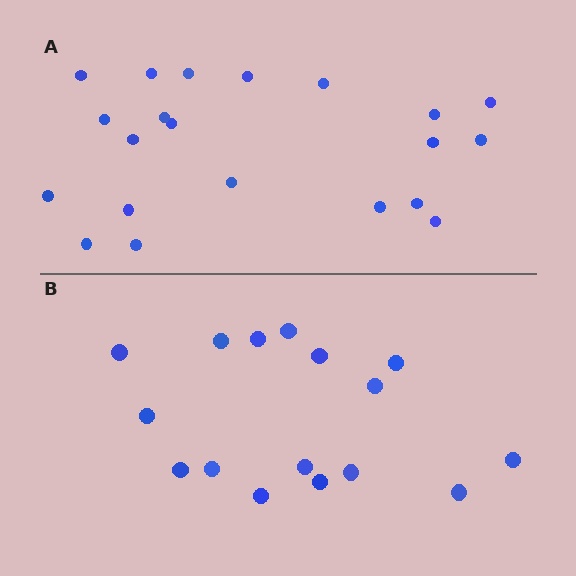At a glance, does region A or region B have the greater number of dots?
Region A (the top region) has more dots.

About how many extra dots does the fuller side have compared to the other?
Region A has about 5 more dots than region B.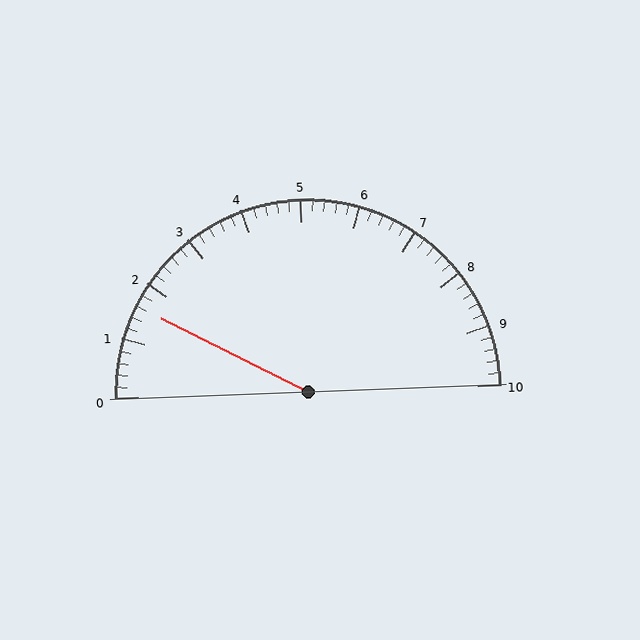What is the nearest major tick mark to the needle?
The nearest major tick mark is 2.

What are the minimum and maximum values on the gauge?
The gauge ranges from 0 to 10.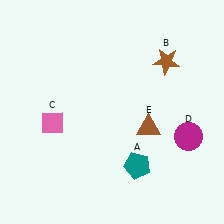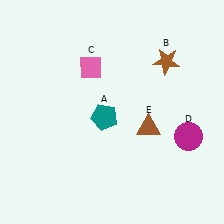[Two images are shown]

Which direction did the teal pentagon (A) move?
The teal pentagon (A) moved up.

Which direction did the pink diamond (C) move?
The pink diamond (C) moved up.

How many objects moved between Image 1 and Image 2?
2 objects moved between the two images.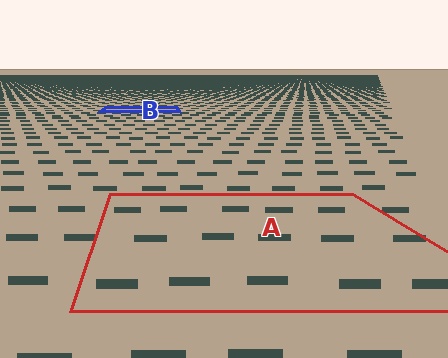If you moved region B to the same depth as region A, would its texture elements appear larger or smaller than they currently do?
They would appear larger. At a closer depth, the same texture elements are projected at a bigger on-screen size.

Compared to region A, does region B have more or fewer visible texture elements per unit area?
Region B has more texture elements per unit area — they are packed more densely because it is farther away.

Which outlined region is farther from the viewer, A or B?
Region B is farther from the viewer — the texture elements inside it appear smaller and more densely packed.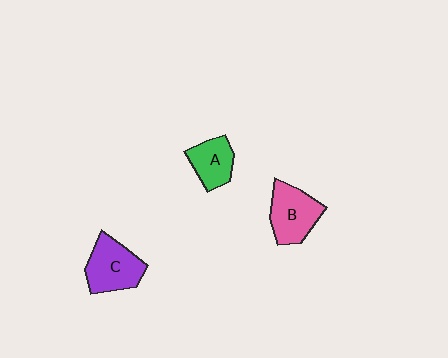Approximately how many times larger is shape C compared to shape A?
Approximately 1.4 times.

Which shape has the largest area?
Shape C (purple).